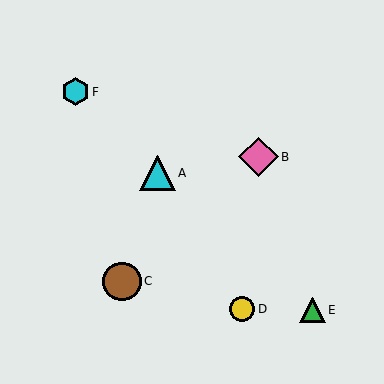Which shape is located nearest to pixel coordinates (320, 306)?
The green triangle (labeled E) at (312, 310) is nearest to that location.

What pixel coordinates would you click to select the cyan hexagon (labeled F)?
Click at (76, 92) to select the cyan hexagon F.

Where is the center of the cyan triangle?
The center of the cyan triangle is at (158, 173).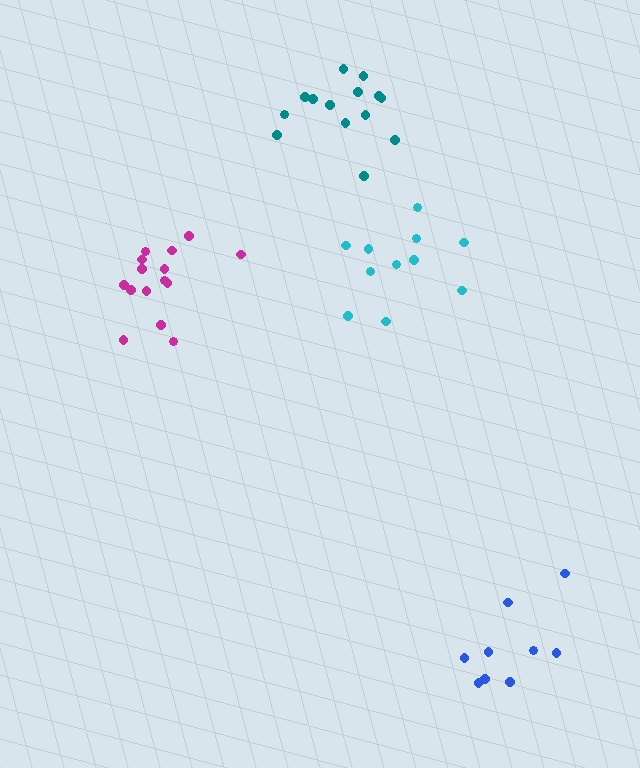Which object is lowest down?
The blue cluster is bottommost.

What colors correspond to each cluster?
The clusters are colored: blue, magenta, cyan, teal.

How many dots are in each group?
Group 1: 9 dots, Group 2: 15 dots, Group 3: 11 dots, Group 4: 14 dots (49 total).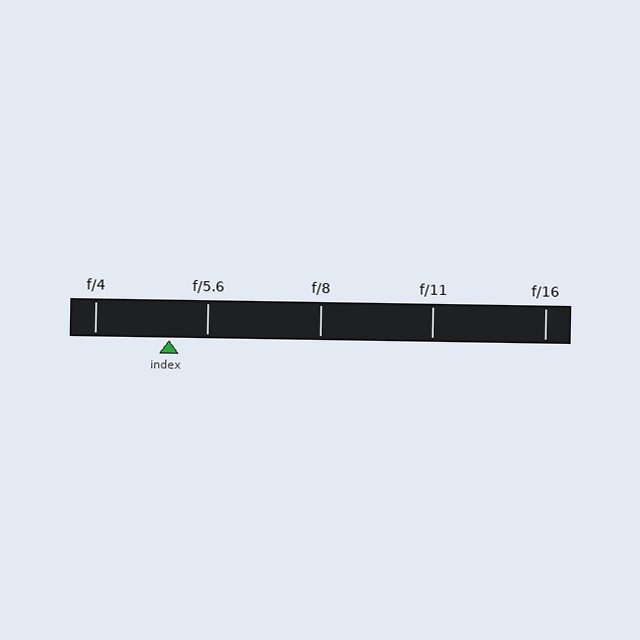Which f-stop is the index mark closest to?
The index mark is closest to f/5.6.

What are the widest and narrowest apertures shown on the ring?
The widest aperture shown is f/4 and the narrowest is f/16.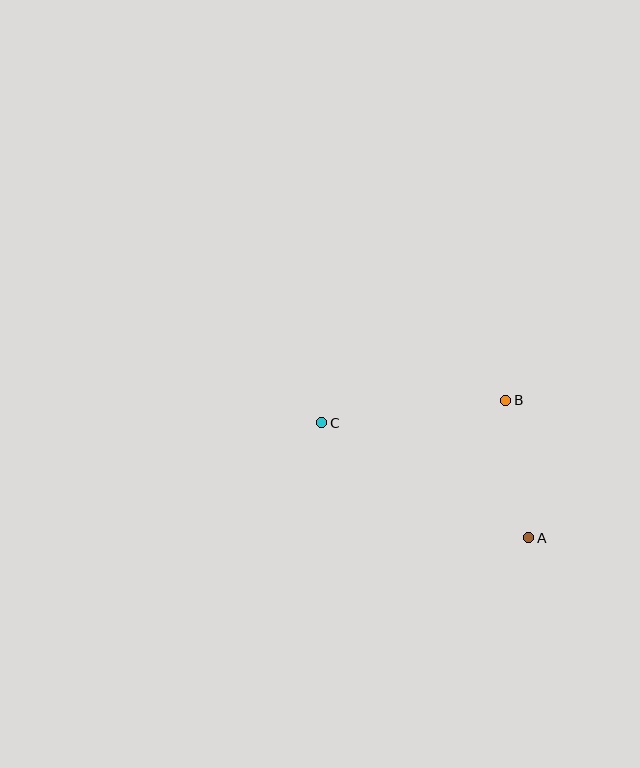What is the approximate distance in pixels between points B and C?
The distance between B and C is approximately 185 pixels.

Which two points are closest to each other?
Points A and B are closest to each other.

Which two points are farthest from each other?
Points A and C are farthest from each other.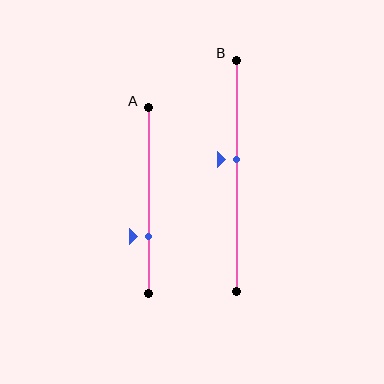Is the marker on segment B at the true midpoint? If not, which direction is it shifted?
No, the marker on segment B is shifted upward by about 7% of the segment length.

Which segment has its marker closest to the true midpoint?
Segment B has its marker closest to the true midpoint.